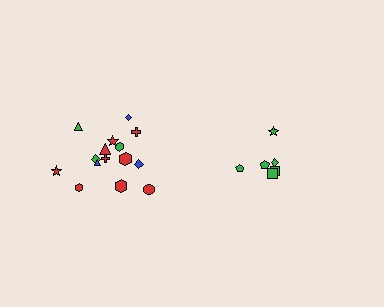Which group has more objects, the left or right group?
The left group.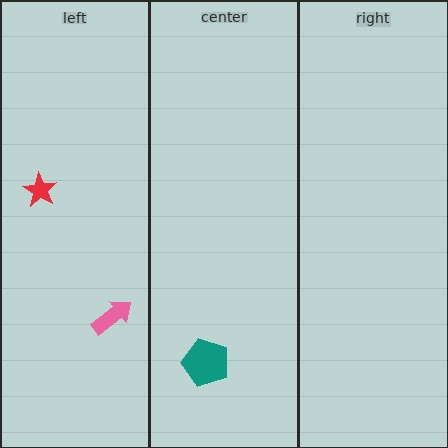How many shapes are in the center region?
1.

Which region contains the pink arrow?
The left region.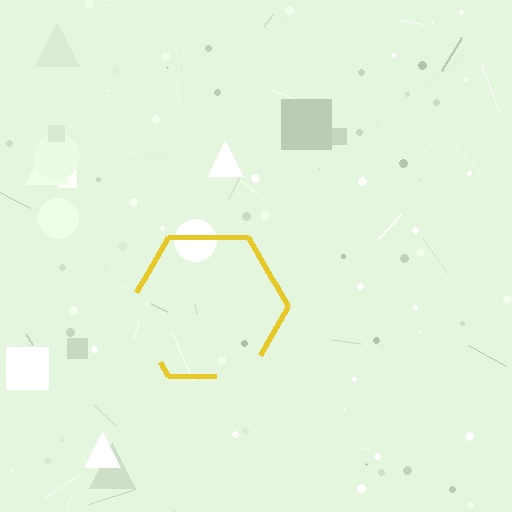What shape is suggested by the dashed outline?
The dashed outline suggests a hexagon.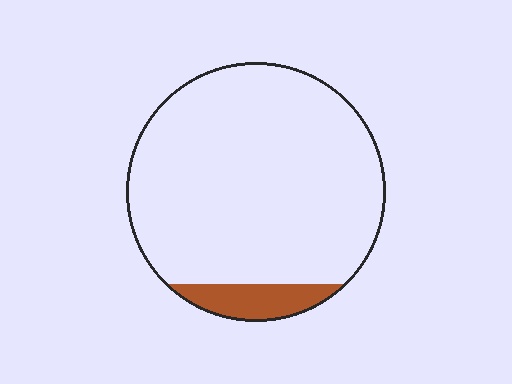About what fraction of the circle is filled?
About one tenth (1/10).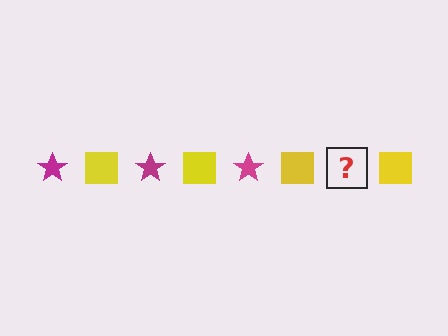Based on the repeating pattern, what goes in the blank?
The blank should be a magenta star.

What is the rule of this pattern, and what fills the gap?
The rule is that the pattern alternates between magenta star and yellow square. The gap should be filled with a magenta star.